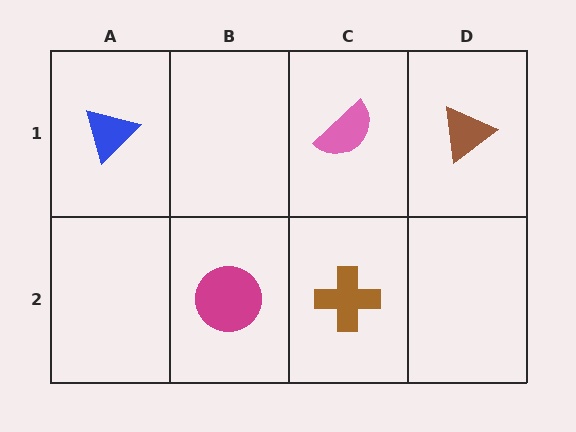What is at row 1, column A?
A blue triangle.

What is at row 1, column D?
A brown triangle.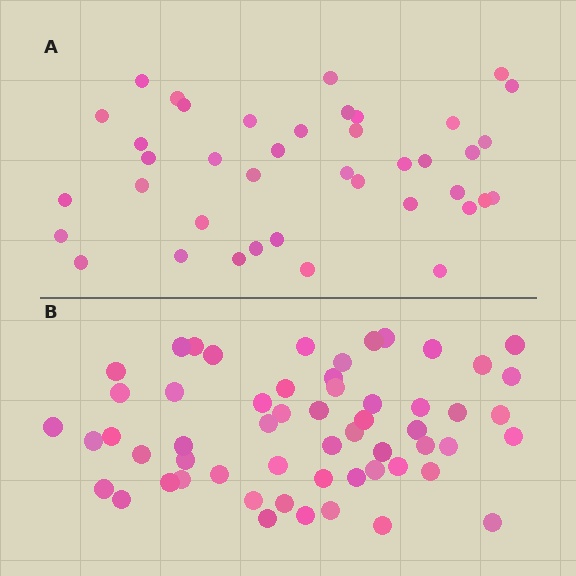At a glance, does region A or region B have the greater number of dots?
Region B (the bottom region) has more dots.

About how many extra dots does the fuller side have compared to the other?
Region B has approximately 15 more dots than region A.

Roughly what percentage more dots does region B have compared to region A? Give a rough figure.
About 40% more.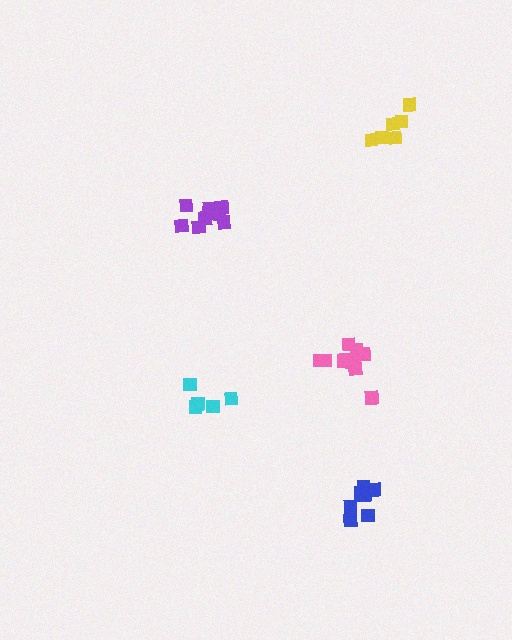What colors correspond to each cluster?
The clusters are colored: purple, pink, yellow, cyan, blue.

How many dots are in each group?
Group 1: 9 dots, Group 2: 11 dots, Group 3: 6 dots, Group 4: 5 dots, Group 5: 9 dots (40 total).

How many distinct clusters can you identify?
There are 5 distinct clusters.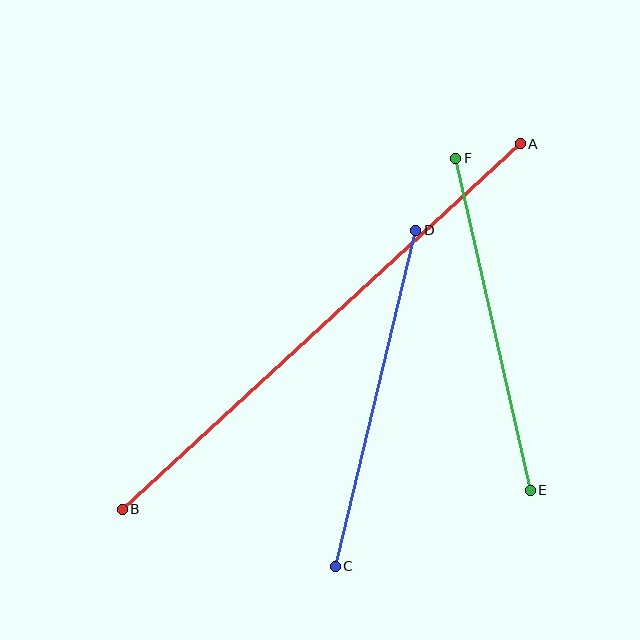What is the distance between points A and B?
The distance is approximately 540 pixels.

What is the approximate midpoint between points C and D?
The midpoint is at approximately (376, 398) pixels.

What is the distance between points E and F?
The distance is approximately 340 pixels.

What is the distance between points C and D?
The distance is approximately 346 pixels.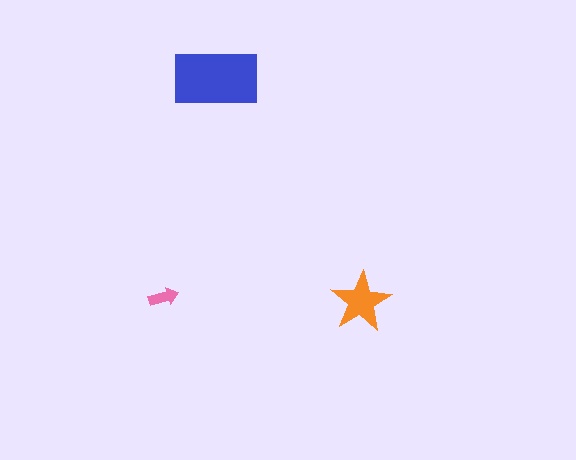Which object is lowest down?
The orange star is bottommost.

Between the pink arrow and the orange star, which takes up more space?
The orange star.